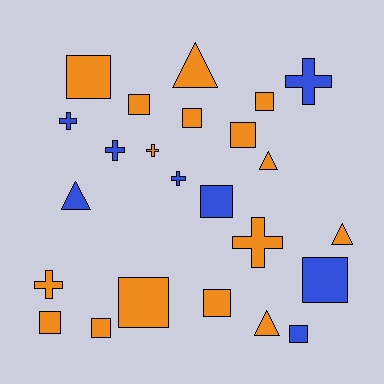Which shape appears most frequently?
Square, with 12 objects.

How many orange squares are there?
There are 9 orange squares.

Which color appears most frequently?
Orange, with 16 objects.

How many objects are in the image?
There are 24 objects.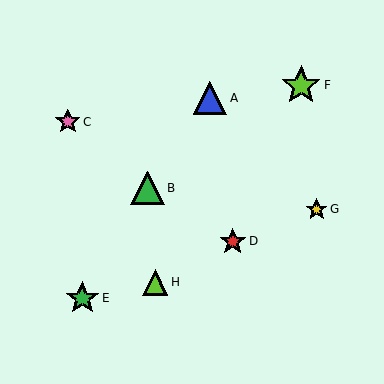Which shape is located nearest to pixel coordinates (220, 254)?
The red star (labeled D) at (233, 241) is nearest to that location.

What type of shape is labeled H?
Shape H is a lime triangle.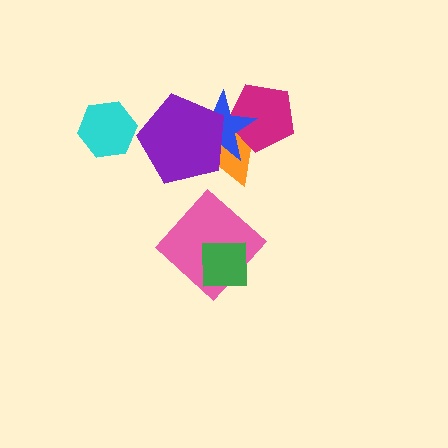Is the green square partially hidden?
No, no other shape covers it.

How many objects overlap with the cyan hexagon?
0 objects overlap with the cyan hexagon.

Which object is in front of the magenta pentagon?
The blue star is in front of the magenta pentagon.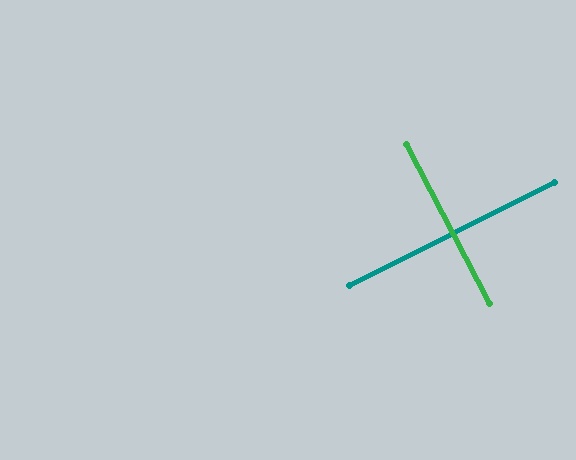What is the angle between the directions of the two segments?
Approximately 89 degrees.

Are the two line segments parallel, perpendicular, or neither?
Perpendicular — they meet at approximately 89°.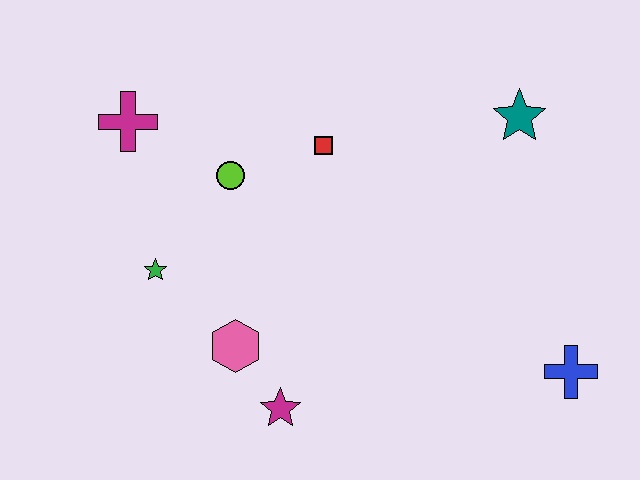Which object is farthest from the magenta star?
The teal star is farthest from the magenta star.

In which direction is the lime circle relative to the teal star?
The lime circle is to the left of the teal star.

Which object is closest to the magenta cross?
The lime circle is closest to the magenta cross.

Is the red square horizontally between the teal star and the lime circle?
Yes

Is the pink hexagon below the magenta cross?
Yes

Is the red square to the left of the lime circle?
No